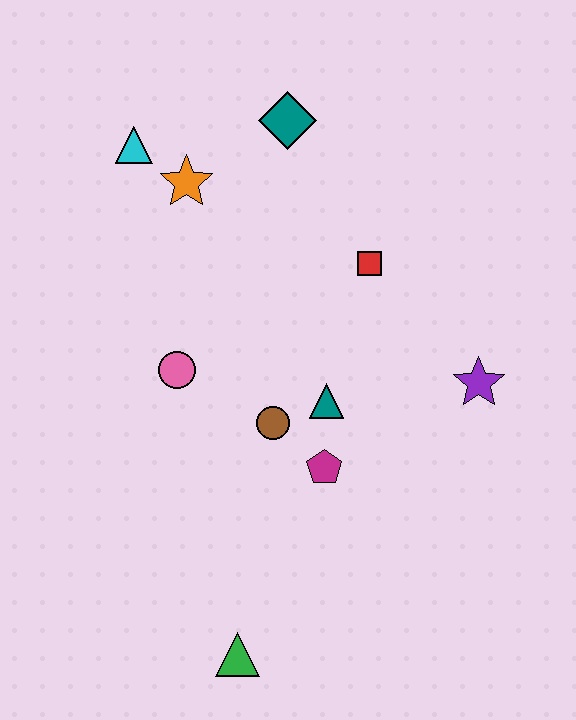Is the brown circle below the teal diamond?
Yes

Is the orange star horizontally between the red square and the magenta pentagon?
No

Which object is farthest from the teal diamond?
The green triangle is farthest from the teal diamond.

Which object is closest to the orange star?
The cyan triangle is closest to the orange star.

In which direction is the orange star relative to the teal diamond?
The orange star is to the left of the teal diamond.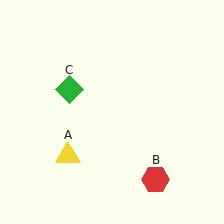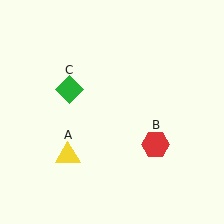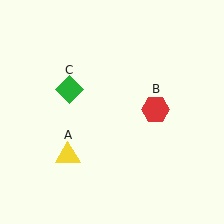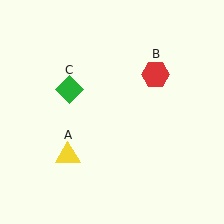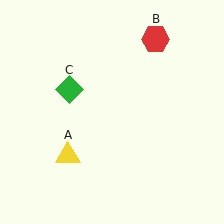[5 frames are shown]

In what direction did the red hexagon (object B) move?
The red hexagon (object B) moved up.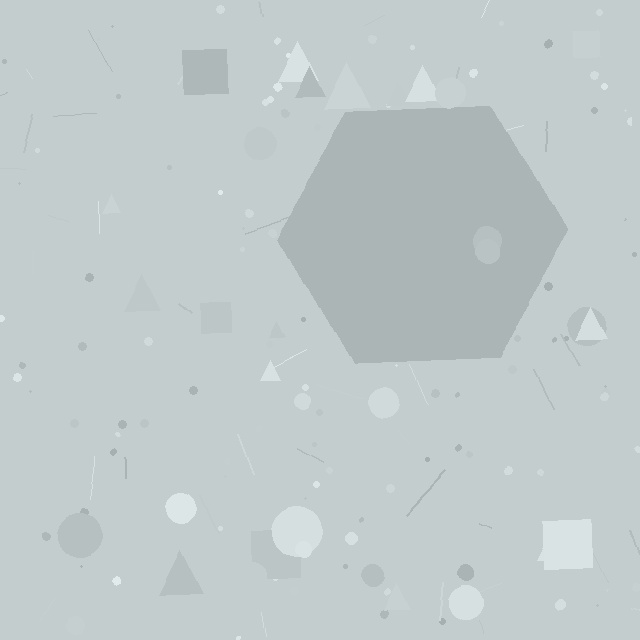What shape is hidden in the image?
A hexagon is hidden in the image.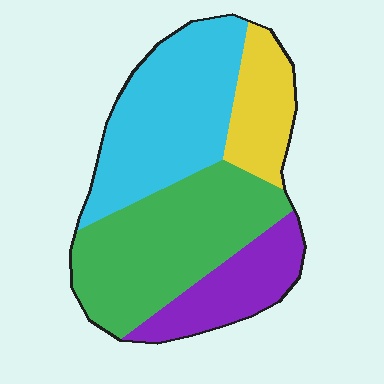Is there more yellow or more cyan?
Cyan.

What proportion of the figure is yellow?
Yellow covers roughly 15% of the figure.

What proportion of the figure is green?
Green covers around 35% of the figure.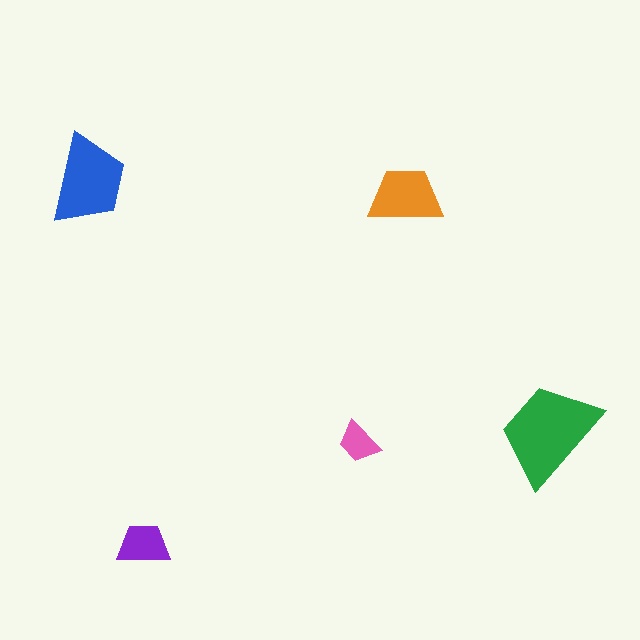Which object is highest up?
The blue trapezoid is topmost.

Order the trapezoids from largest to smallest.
the green one, the blue one, the orange one, the purple one, the pink one.